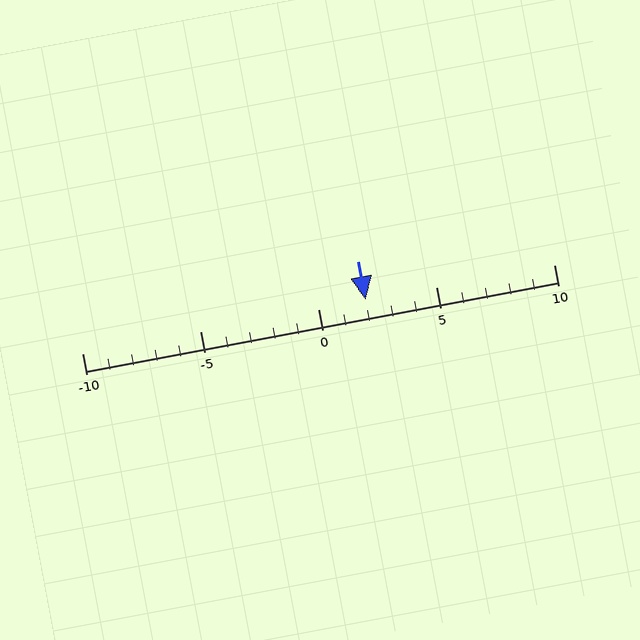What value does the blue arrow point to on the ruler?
The blue arrow points to approximately 2.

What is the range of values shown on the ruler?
The ruler shows values from -10 to 10.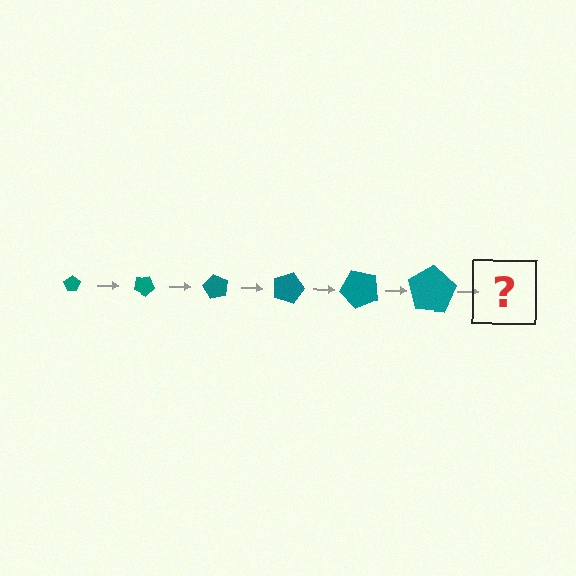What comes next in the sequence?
The next element should be a pentagon, larger than the previous one and rotated 180 degrees from the start.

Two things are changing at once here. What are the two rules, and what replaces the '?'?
The two rules are that the pentagon grows larger each step and it rotates 30 degrees each step. The '?' should be a pentagon, larger than the previous one and rotated 180 degrees from the start.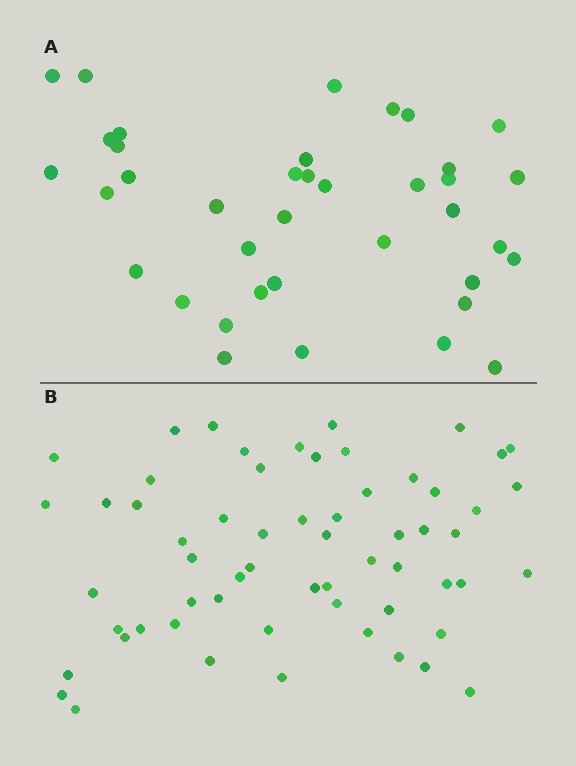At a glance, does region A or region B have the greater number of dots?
Region B (the bottom region) has more dots.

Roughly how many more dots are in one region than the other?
Region B has approximately 20 more dots than region A.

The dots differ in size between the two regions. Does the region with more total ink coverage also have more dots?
No. Region A has more total ink coverage because its dots are larger, but region B actually contains more individual dots. Total area can be misleading — the number of items is what matters here.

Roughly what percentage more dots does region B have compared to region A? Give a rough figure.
About 60% more.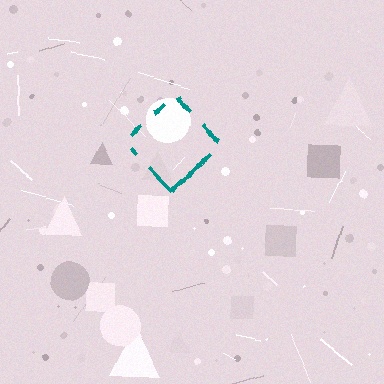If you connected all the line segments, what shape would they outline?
They would outline a diamond.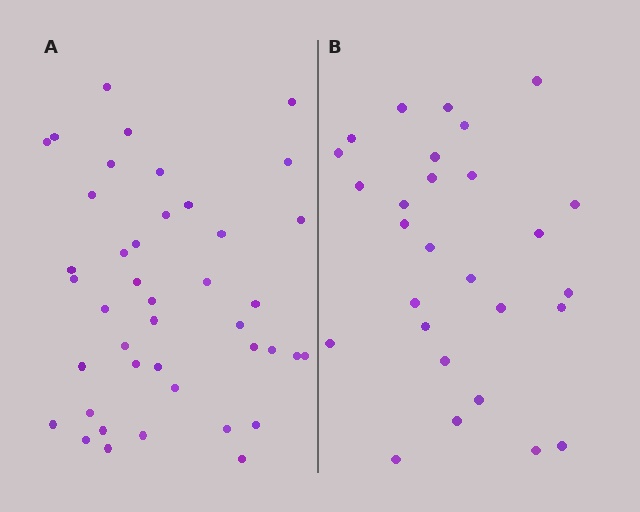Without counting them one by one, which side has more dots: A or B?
Region A (the left region) has more dots.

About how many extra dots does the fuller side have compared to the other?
Region A has approximately 15 more dots than region B.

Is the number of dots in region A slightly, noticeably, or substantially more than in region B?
Region A has substantially more. The ratio is roughly 1.5 to 1.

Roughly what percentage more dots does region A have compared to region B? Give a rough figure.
About 50% more.